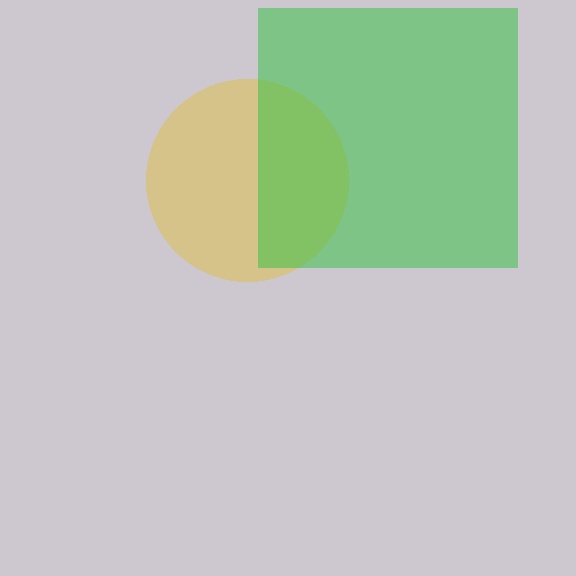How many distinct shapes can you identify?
There are 2 distinct shapes: a yellow circle, a green square.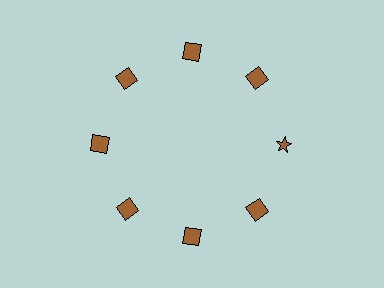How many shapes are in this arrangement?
There are 8 shapes arranged in a ring pattern.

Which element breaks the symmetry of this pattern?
The brown star at roughly the 3 o'clock position breaks the symmetry. All other shapes are brown squares.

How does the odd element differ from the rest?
It has a different shape: star instead of square.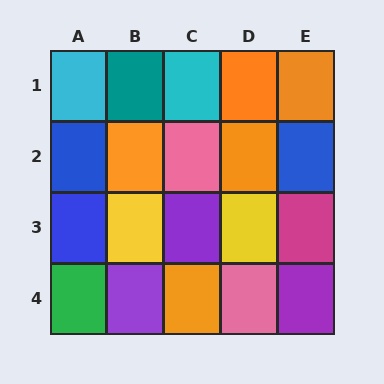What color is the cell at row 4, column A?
Green.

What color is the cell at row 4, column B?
Purple.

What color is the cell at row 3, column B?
Yellow.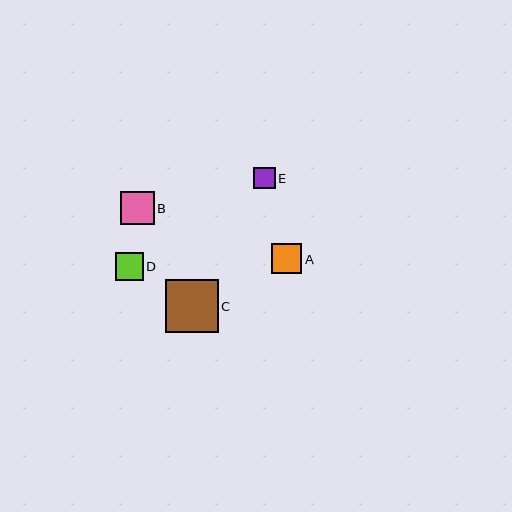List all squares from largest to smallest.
From largest to smallest: C, B, A, D, E.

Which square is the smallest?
Square E is the smallest with a size of approximately 21 pixels.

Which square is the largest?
Square C is the largest with a size of approximately 53 pixels.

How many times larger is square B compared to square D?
Square B is approximately 1.2 times the size of square D.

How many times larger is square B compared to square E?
Square B is approximately 1.5 times the size of square E.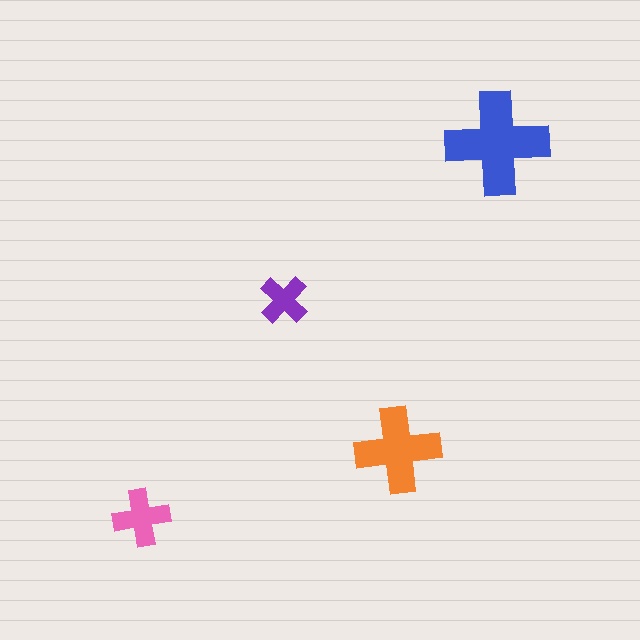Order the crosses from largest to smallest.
the blue one, the orange one, the pink one, the purple one.